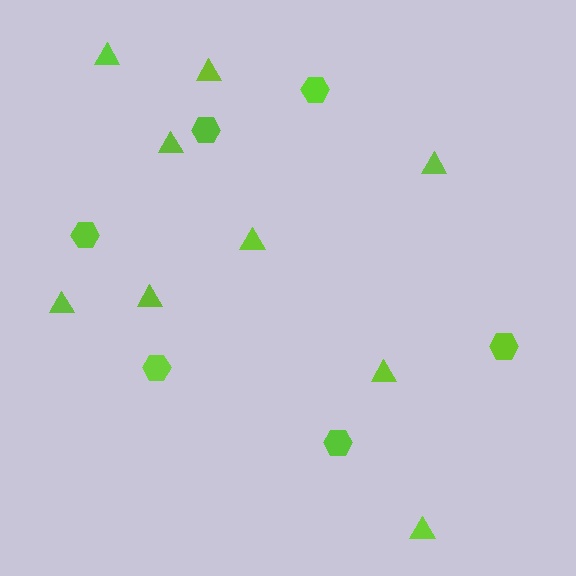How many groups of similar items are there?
There are 2 groups: one group of triangles (9) and one group of hexagons (6).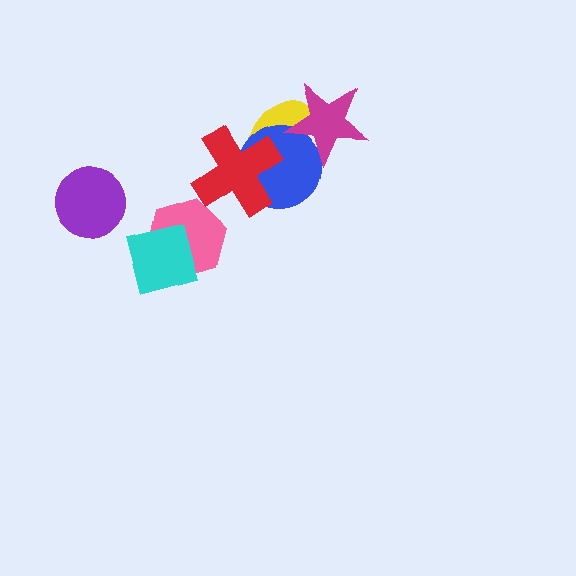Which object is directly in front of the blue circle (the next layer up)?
The red cross is directly in front of the blue circle.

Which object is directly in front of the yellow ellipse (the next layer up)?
The blue circle is directly in front of the yellow ellipse.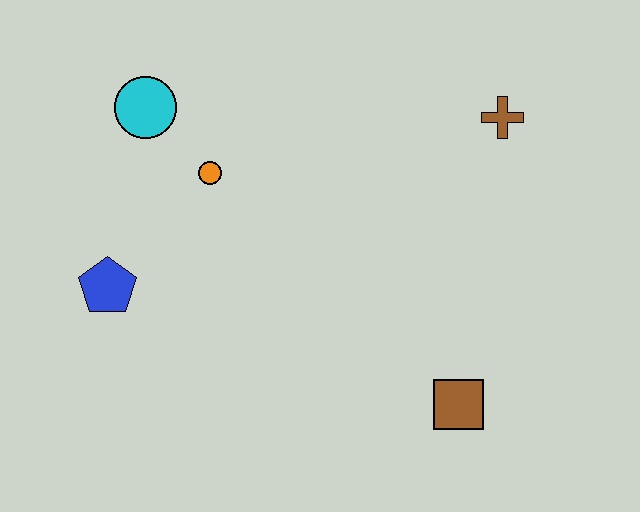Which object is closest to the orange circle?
The cyan circle is closest to the orange circle.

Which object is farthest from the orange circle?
The brown square is farthest from the orange circle.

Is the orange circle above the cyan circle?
No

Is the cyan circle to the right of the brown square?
No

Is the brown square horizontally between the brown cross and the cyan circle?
Yes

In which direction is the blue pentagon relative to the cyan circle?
The blue pentagon is below the cyan circle.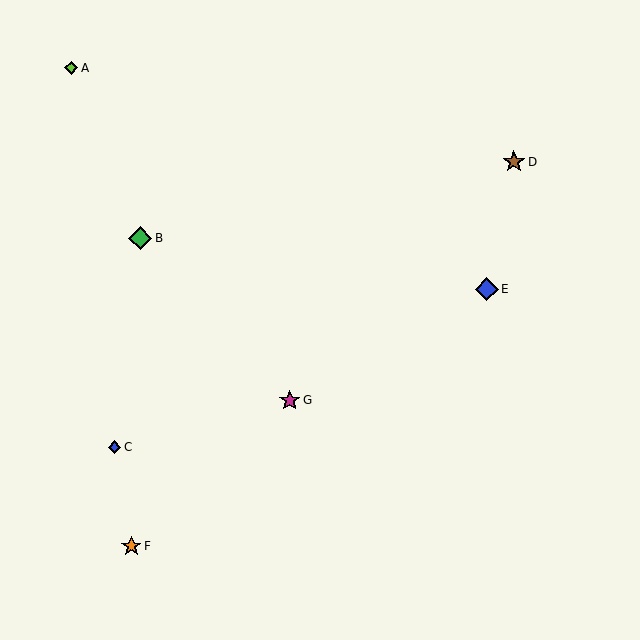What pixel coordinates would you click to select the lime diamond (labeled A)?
Click at (71, 68) to select the lime diamond A.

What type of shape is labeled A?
Shape A is a lime diamond.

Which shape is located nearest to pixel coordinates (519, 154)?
The brown star (labeled D) at (514, 162) is nearest to that location.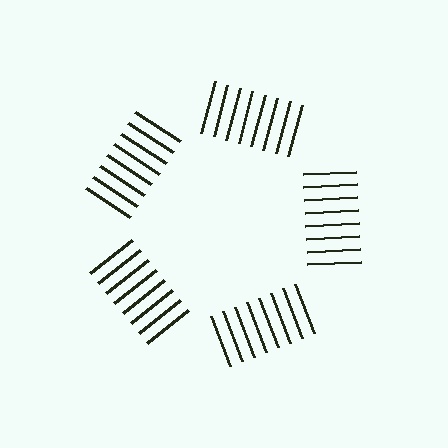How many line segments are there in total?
40 — 8 along each of the 5 edges.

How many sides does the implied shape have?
5 sides — the line-ends trace a pentagon.